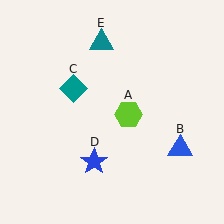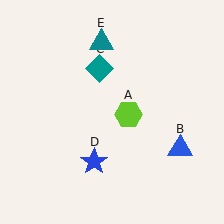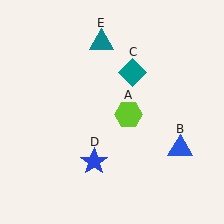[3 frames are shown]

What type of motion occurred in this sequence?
The teal diamond (object C) rotated clockwise around the center of the scene.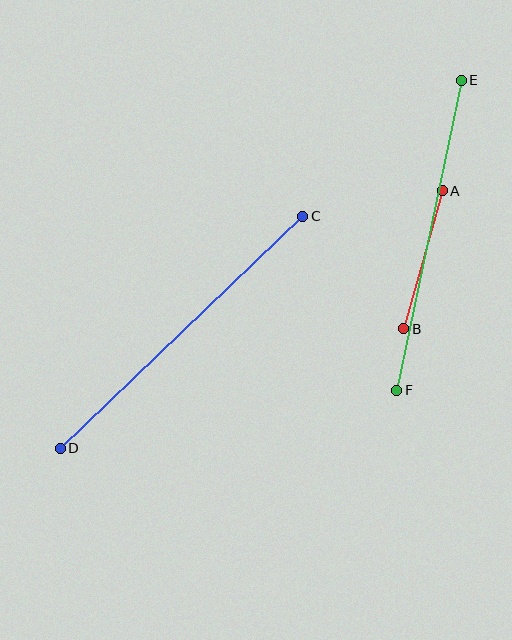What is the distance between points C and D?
The distance is approximately 336 pixels.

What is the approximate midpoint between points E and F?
The midpoint is at approximately (429, 235) pixels.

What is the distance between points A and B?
The distance is approximately 143 pixels.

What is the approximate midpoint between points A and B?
The midpoint is at approximately (423, 260) pixels.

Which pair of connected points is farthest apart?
Points C and D are farthest apart.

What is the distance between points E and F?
The distance is approximately 317 pixels.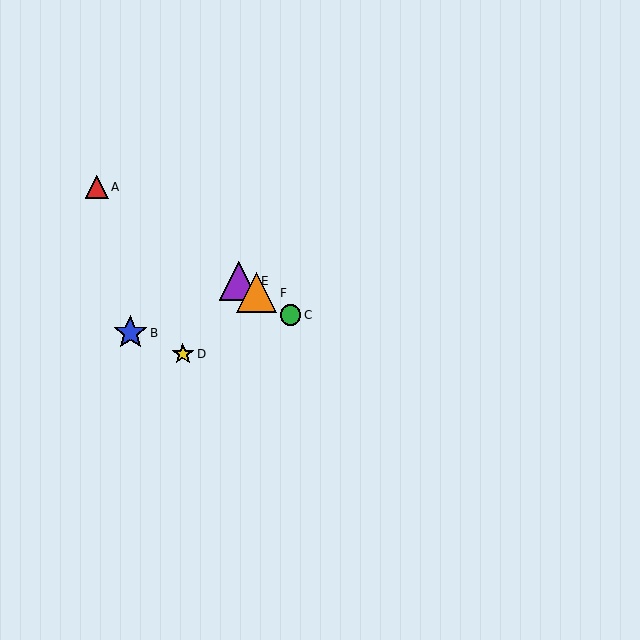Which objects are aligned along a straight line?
Objects A, C, E, F are aligned along a straight line.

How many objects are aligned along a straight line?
4 objects (A, C, E, F) are aligned along a straight line.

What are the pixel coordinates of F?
Object F is at (256, 293).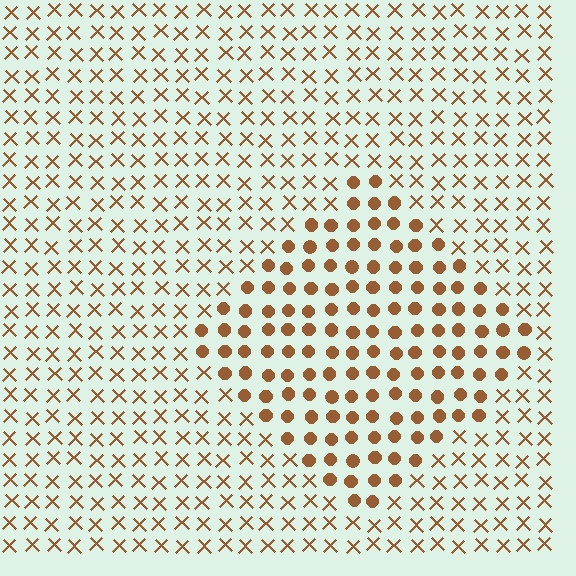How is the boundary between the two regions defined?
The boundary is defined by a change in element shape: circles inside vs. X marks outside. All elements share the same color and spacing.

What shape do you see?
I see a diamond.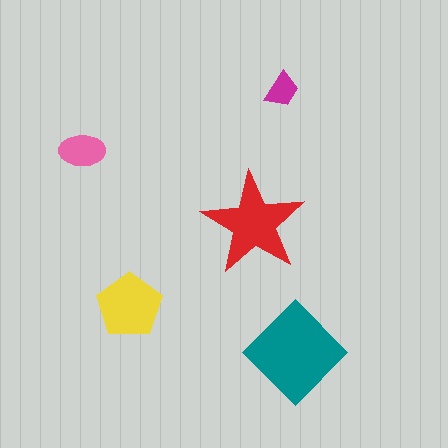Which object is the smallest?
The magenta trapezoid.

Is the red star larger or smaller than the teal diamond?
Smaller.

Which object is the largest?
The teal diamond.